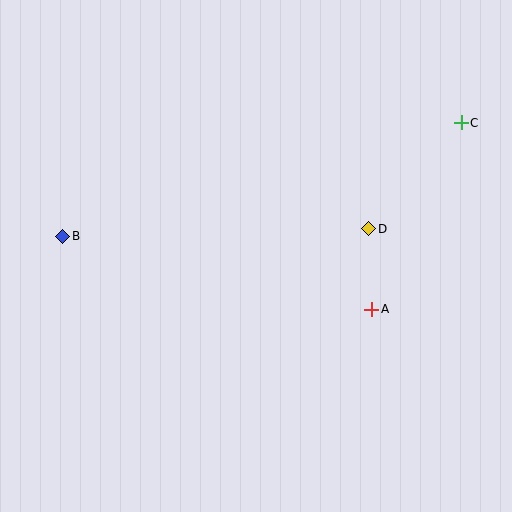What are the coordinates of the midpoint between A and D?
The midpoint between A and D is at (370, 269).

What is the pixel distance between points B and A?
The distance between B and A is 318 pixels.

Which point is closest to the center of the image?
Point D at (369, 229) is closest to the center.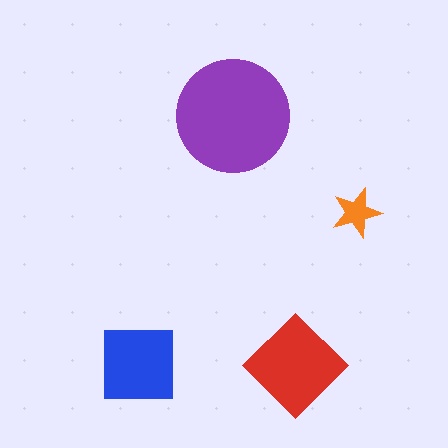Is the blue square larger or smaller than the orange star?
Larger.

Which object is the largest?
The purple circle.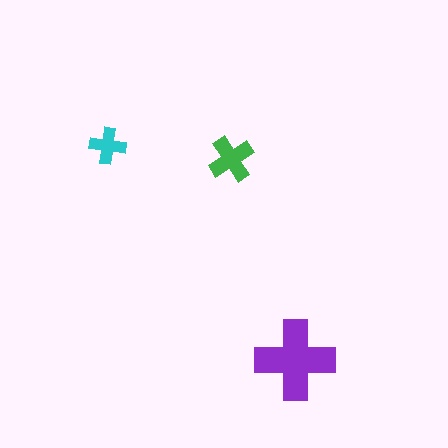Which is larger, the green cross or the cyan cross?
The green one.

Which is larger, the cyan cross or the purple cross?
The purple one.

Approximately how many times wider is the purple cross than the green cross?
About 1.5 times wider.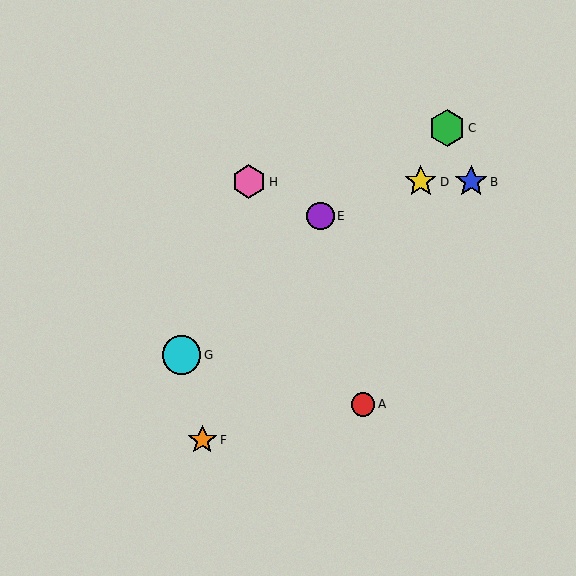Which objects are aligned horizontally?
Objects B, D, H are aligned horizontally.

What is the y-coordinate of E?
Object E is at y≈216.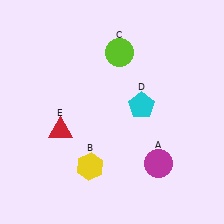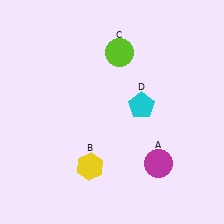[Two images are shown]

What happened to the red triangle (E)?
The red triangle (E) was removed in Image 2. It was in the bottom-left area of Image 1.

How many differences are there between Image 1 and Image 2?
There is 1 difference between the two images.